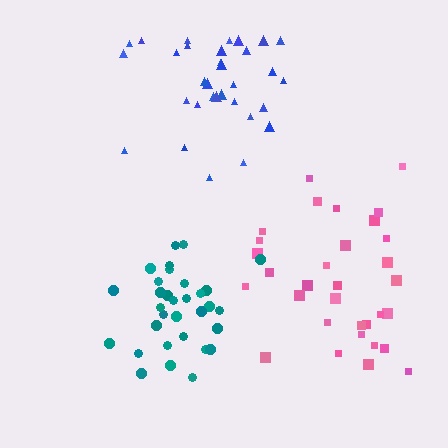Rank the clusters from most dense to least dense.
teal, blue, pink.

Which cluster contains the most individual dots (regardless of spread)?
Pink (32).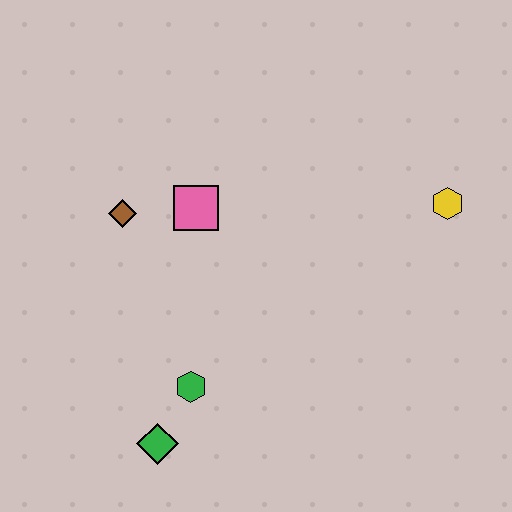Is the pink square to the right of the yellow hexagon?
No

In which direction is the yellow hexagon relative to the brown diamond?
The yellow hexagon is to the right of the brown diamond.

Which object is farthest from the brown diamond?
The yellow hexagon is farthest from the brown diamond.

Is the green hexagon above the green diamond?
Yes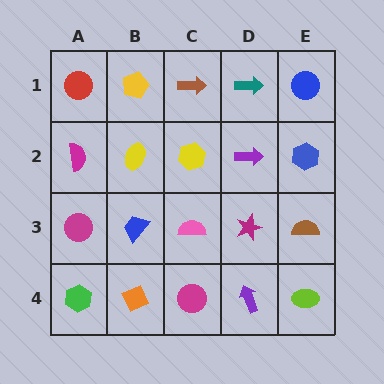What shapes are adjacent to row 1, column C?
A yellow hexagon (row 2, column C), a yellow pentagon (row 1, column B), a teal arrow (row 1, column D).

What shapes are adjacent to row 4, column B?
A blue trapezoid (row 3, column B), a green hexagon (row 4, column A), a magenta circle (row 4, column C).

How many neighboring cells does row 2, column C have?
4.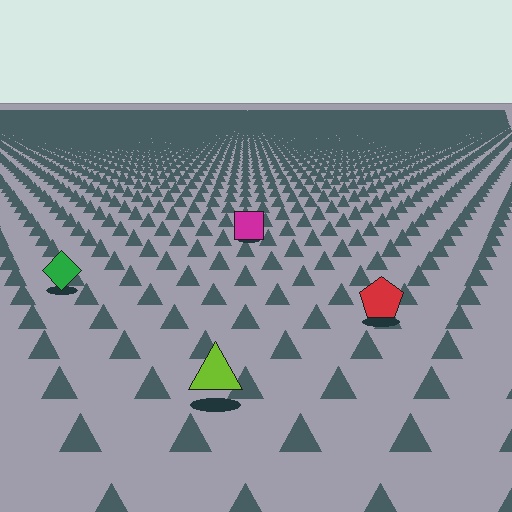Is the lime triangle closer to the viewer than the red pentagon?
Yes. The lime triangle is closer — you can tell from the texture gradient: the ground texture is coarser near it.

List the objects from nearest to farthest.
From nearest to farthest: the lime triangle, the red pentagon, the green diamond, the magenta square.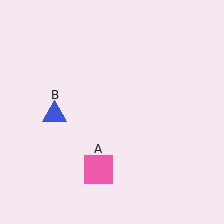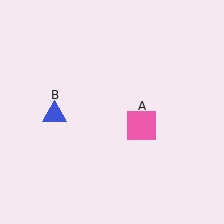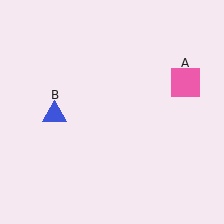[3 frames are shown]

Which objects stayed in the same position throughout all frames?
Blue triangle (object B) remained stationary.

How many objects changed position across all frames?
1 object changed position: pink square (object A).